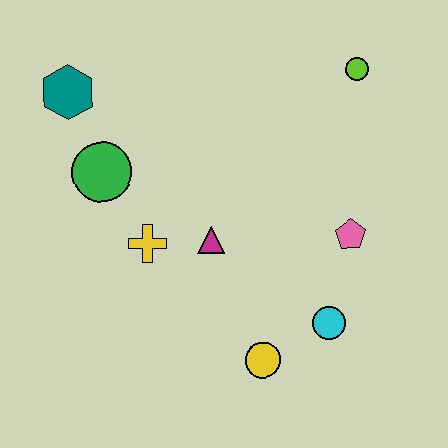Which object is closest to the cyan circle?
The yellow circle is closest to the cyan circle.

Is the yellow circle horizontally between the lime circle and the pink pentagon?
No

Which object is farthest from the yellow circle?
The teal hexagon is farthest from the yellow circle.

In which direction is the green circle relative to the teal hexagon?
The green circle is below the teal hexagon.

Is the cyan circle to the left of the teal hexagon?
No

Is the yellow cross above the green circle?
No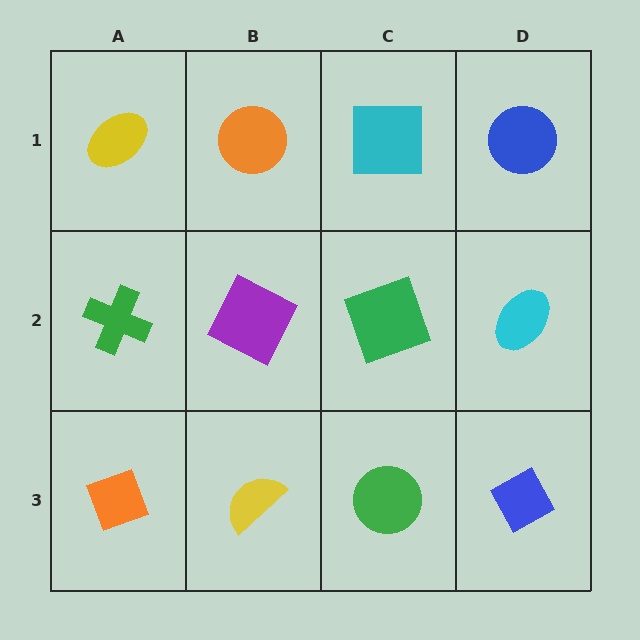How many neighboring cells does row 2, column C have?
4.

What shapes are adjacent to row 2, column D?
A blue circle (row 1, column D), a blue diamond (row 3, column D), a green square (row 2, column C).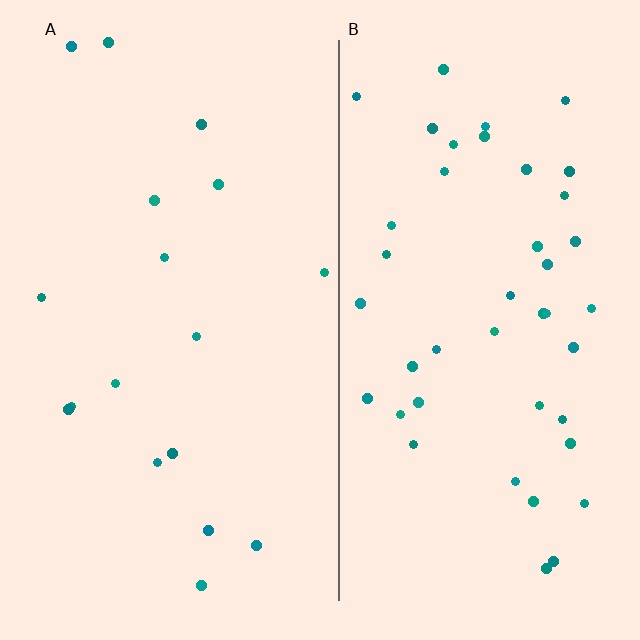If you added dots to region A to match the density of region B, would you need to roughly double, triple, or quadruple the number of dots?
Approximately double.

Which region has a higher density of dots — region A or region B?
B (the right).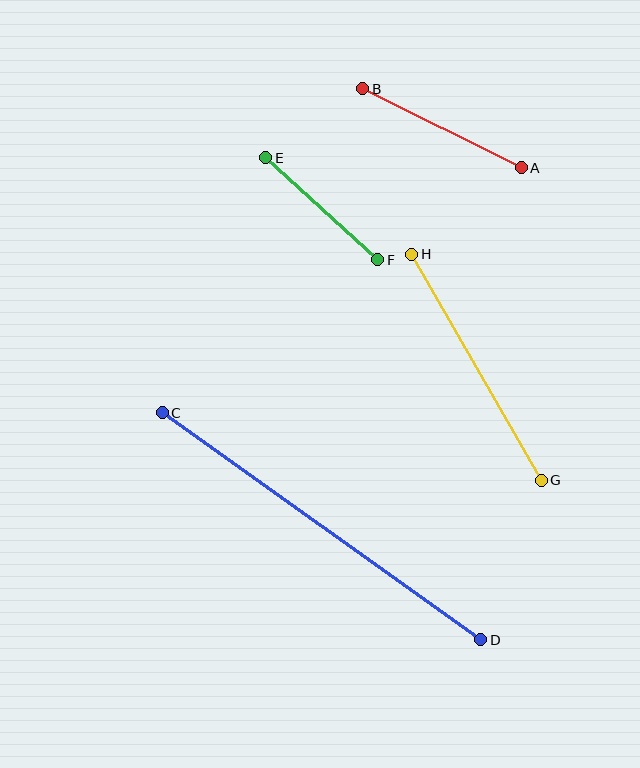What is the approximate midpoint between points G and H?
The midpoint is at approximately (477, 367) pixels.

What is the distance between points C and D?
The distance is approximately 391 pixels.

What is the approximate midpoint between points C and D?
The midpoint is at approximately (322, 526) pixels.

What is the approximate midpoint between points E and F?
The midpoint is at approximately (322, 209) pixels.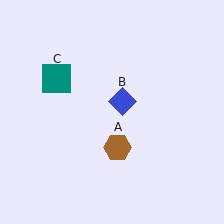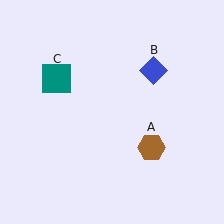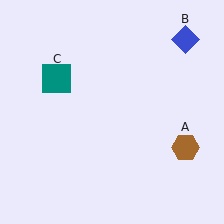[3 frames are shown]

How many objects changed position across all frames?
2 objects changed position: brown hexagon (object A), blue diamond (object B).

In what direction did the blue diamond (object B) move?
The blue diamond (object B) moved up and to the right.